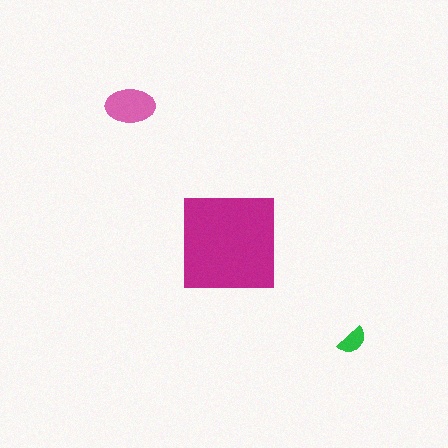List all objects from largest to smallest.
The magenta square, the pink ellipse, the green semicircle.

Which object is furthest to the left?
The pink ellipse is leftmost.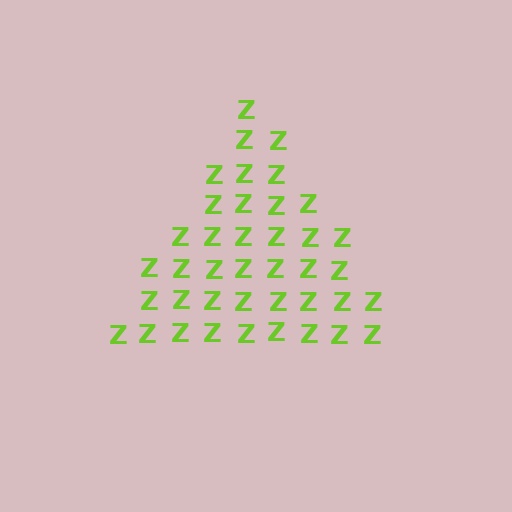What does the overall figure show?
The overall figure shows a triangle.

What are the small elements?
The small elements are letter Z's.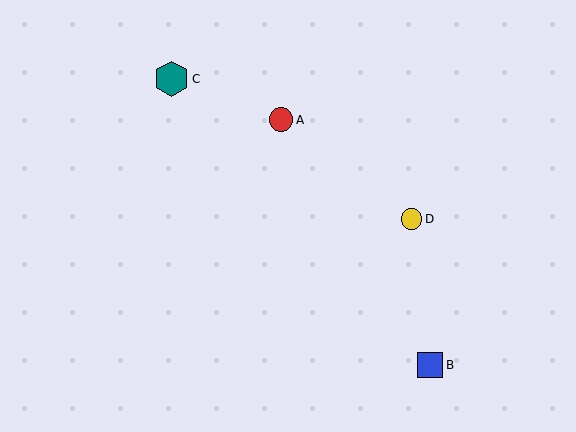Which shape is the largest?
The teal hexagon (labeled C) is the largest.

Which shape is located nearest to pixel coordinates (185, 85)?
The teal hexagon (labeled C) at (172, 79) is nearest to that location.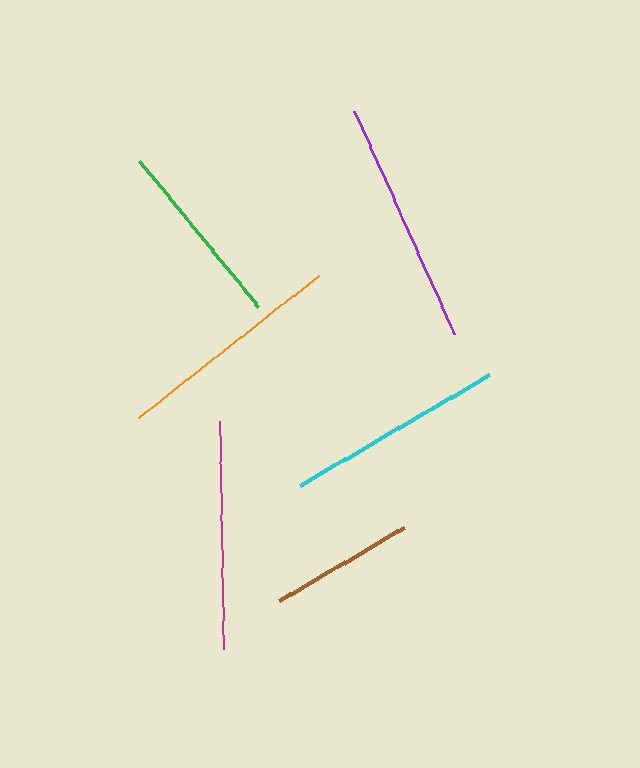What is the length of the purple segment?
The purple segment is approximately 244 pixels long.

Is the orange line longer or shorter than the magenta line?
The magenta line is longer than the orange line.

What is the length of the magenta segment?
The magenta segment is approximately 229 pixels long.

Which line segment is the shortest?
The brown line is the shortest at approximately 145 pixels.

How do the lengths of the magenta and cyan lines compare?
The magenta and cyan lines are approximately the same length.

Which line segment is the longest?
The purple line is the longest at approximately 244 pixels.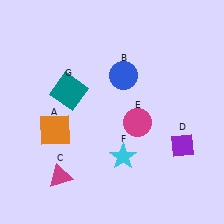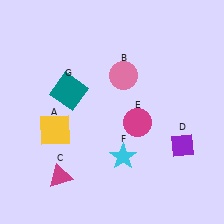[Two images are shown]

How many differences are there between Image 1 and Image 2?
There are 2 differences between the two images.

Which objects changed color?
A changed from orange to yellow. B changed from blue to pink.